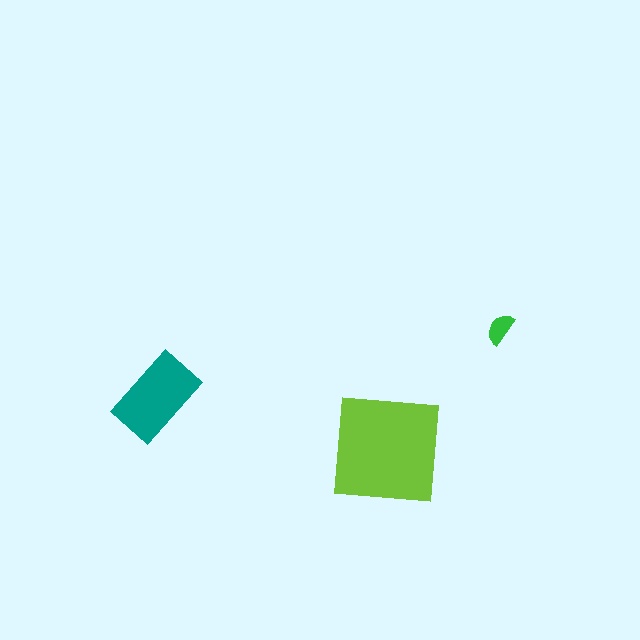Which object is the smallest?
The green semicircle.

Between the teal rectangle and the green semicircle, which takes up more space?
The teal rectangle.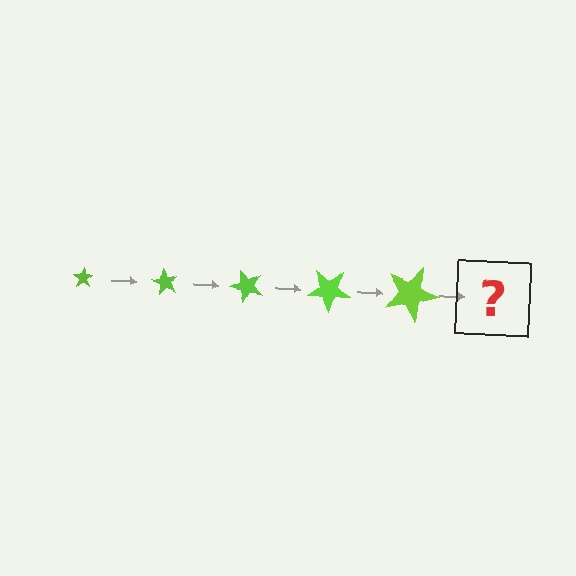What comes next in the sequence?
The next element should be a star, larger than the previous one and rotated 300 degrees from the start.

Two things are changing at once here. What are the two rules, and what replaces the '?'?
The two rules are that the star grows larger each step and it rotates 60 degrees each step. The '?' should be a star, larger than the previous one and rotated 300 degrees from the start.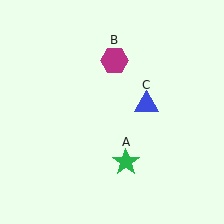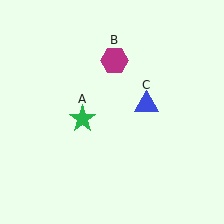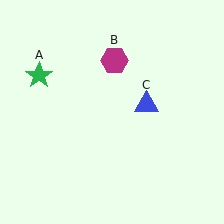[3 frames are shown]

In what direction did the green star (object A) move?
The green star (object A) moved up and to the left.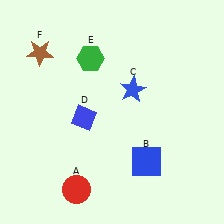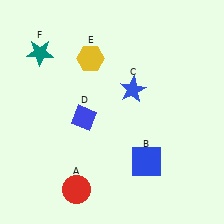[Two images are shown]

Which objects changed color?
E changed from green to yellow. F changed from brown to teal.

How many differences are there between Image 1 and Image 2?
There are 2 differences between the two images.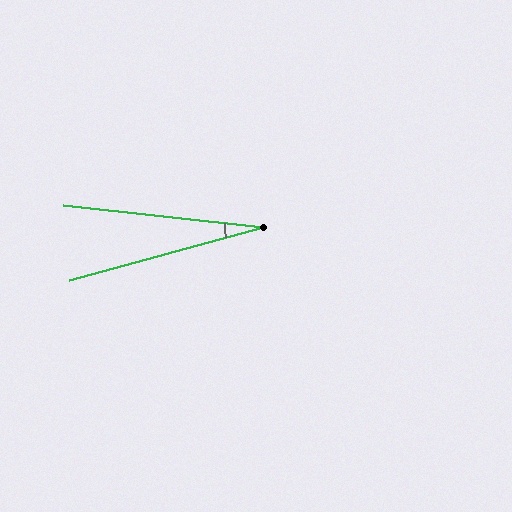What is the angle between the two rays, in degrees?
Approximately 22 degrees.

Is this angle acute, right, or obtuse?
It is acute.